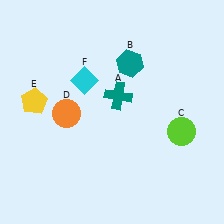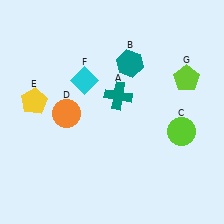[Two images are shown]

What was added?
A lime pentagon (G) was added in Image 2.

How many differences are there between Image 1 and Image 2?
There is 1 difference between the two images.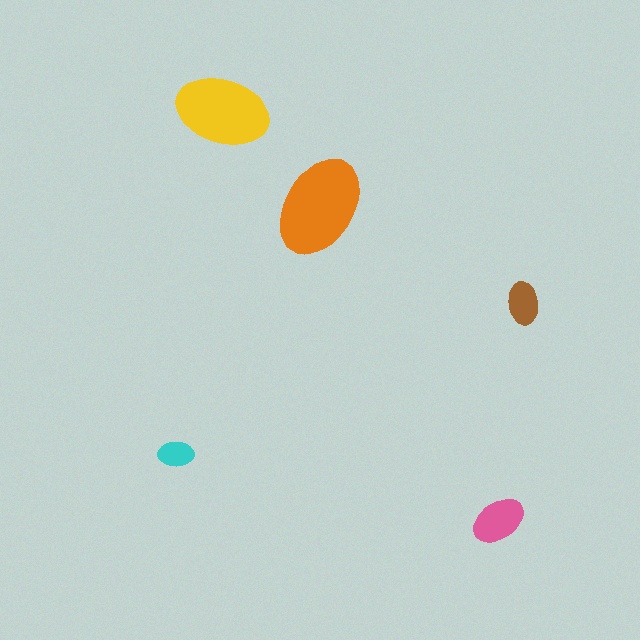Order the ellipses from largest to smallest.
the orange one, the yellow one, the pink one, the brown one, the cyan one.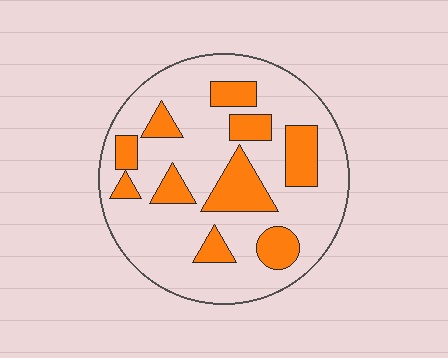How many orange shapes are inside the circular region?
10.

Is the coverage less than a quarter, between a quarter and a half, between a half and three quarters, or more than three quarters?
Between a quarter and a half.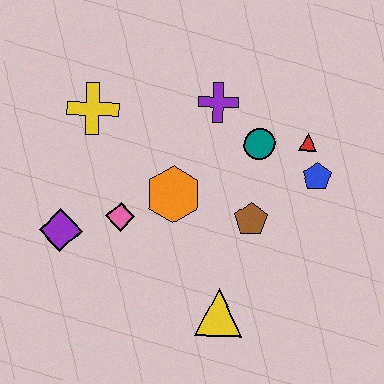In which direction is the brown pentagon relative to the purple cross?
The brown pentagon is below the purple cross.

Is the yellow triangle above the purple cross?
No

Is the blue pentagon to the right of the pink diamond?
Yes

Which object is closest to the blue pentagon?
The red triangle is closest to the blue pentagon.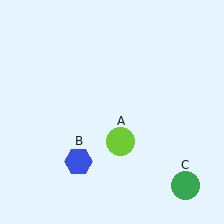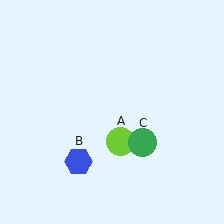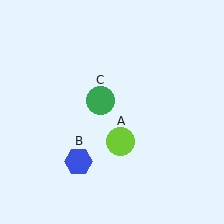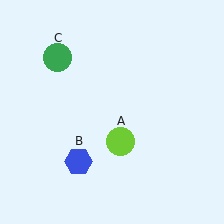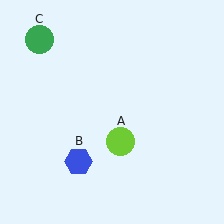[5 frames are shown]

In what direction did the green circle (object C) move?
The green circle (object C) moved up and to the left.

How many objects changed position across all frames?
1 object changed position: green circle (object C).